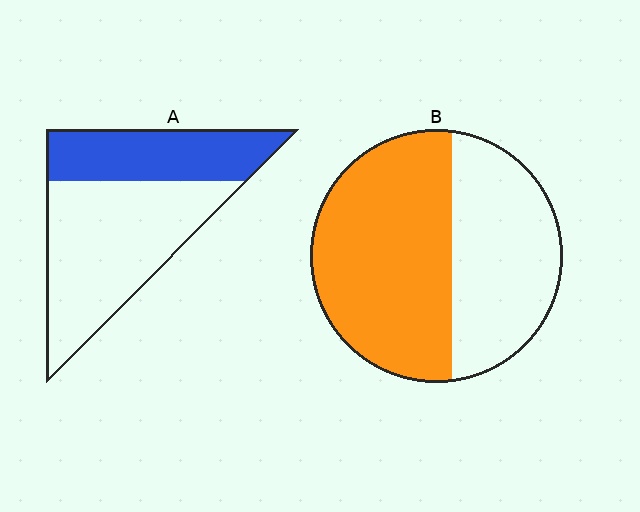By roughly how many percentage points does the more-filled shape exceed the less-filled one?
By roughly 20 percentage points (B over A).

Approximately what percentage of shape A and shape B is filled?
A is approximately 35% and B is approximately 60%.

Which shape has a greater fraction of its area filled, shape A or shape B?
Shape B.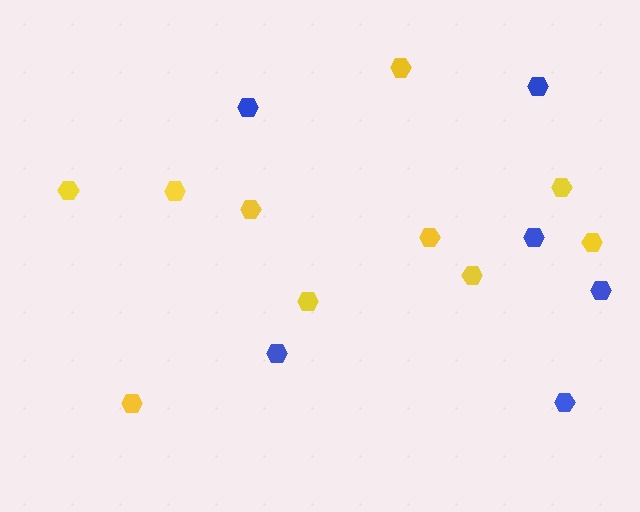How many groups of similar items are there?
There are 2 groups: one group of blue hexagons (6) and one group of yellow hexagons (10).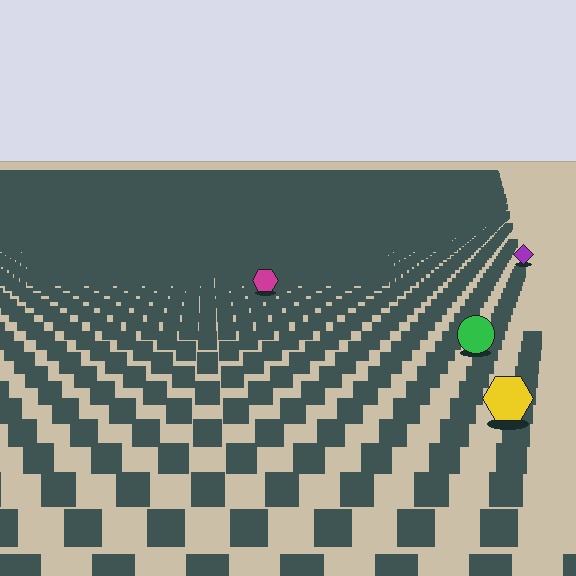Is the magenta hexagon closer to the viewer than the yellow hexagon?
No. The yellow hexagon is closer — you can tell from the texture gradient: the ground texture is coarser near it.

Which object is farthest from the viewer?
The purple diamond is farthest from the viewer. It appears smaller and the ground texture around it is denser.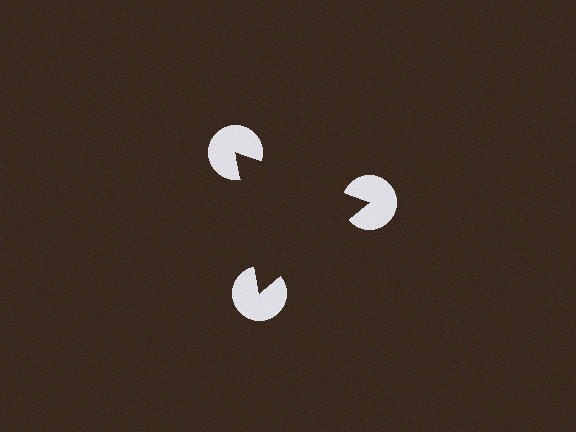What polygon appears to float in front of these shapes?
An illusory triangle — its edges are inferred from the aligned wedge cuts in the pac-man discs, not physically drawn.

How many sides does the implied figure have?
3 sides.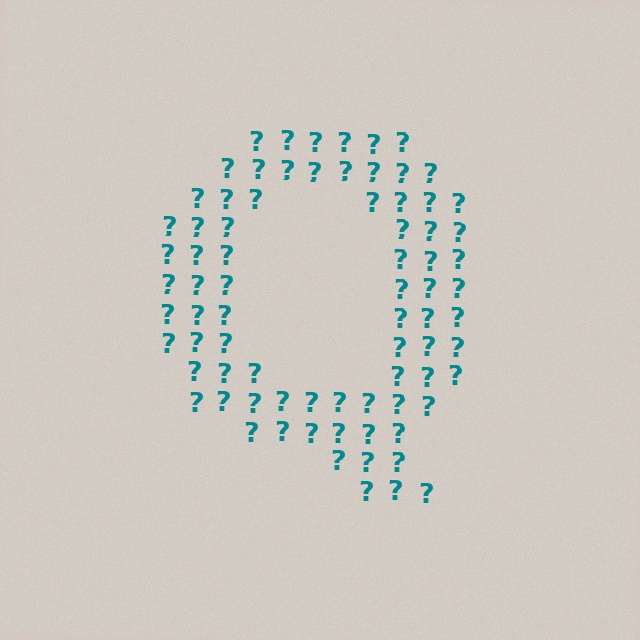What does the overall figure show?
The overall figure shows the letter Q.